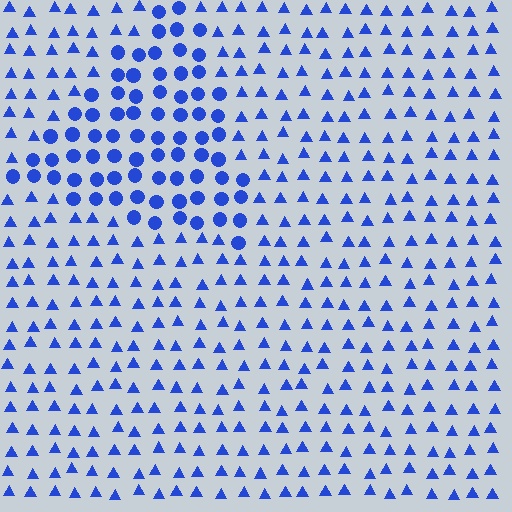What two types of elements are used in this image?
The image uses circles inside the triangle region and triangles outside it.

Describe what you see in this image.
The image is filled with small blue elements arranged in a uniform grid. A triangle-shaped region contains circles, while the surrounding area contains triangles. The boundary is defined purely by the change in element shape.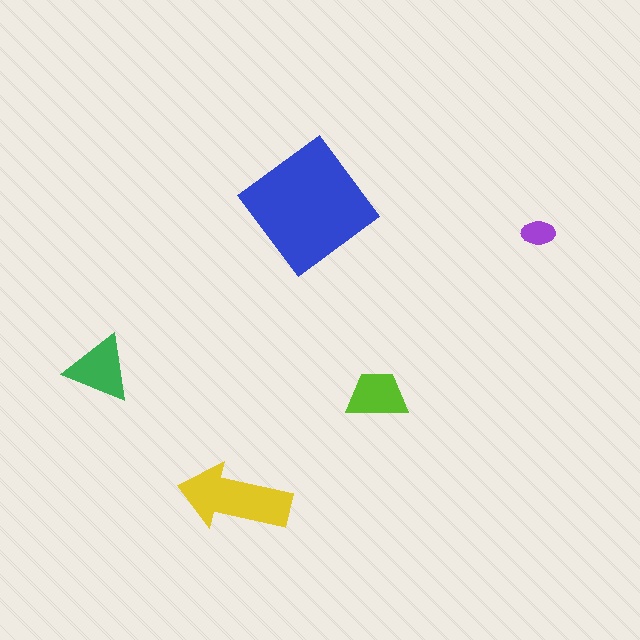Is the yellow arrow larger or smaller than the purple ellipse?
Larger.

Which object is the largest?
The blue diamond.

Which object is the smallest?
The purple ellipse.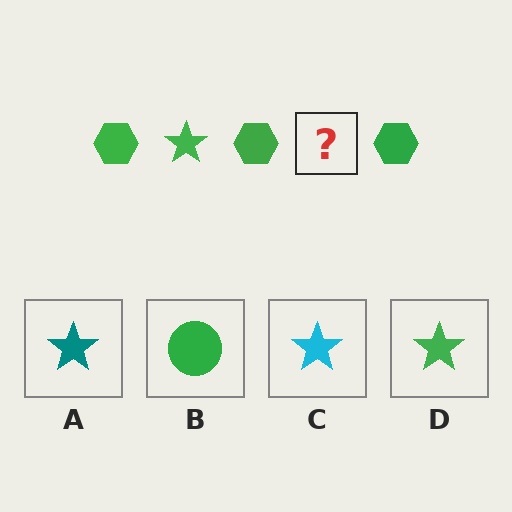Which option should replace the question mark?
Option D.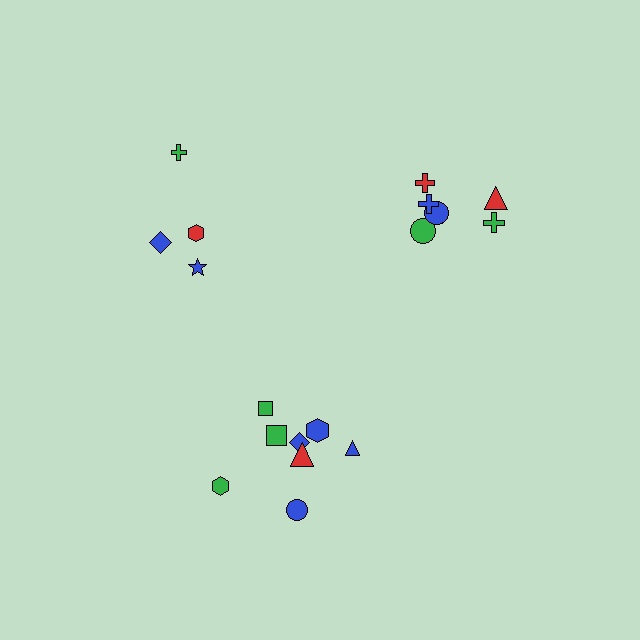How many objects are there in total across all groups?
There are 19 objects.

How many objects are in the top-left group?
There are 4 objects.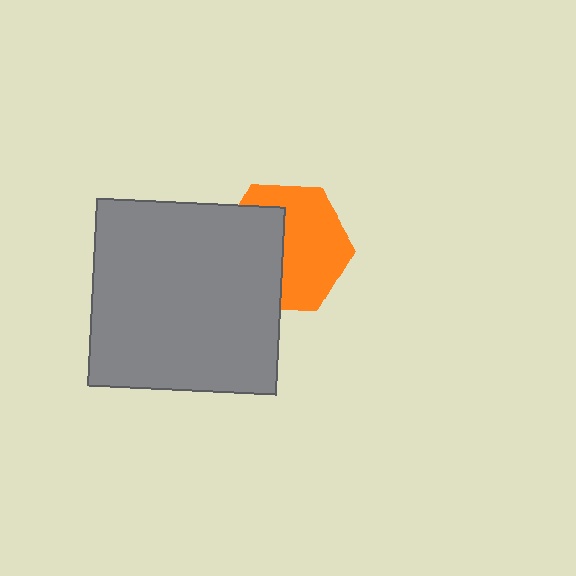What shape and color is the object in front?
The object in front is a gray square.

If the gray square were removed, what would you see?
You would see the complete orange hexagon.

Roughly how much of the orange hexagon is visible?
About half of it is visible (roughly 57%).